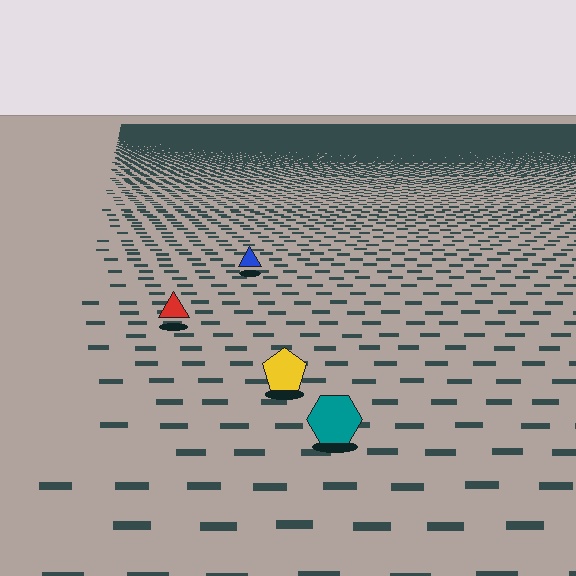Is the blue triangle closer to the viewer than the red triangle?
No. The red triangle is closer — you can tell from the texture gradient: the ground texture is coarser near it.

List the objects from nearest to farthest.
From nearest to farthest: the teal hexagon, the yellow pentagon, the red triangle, the blue triangle.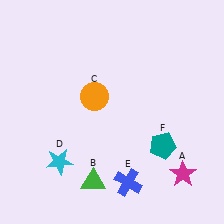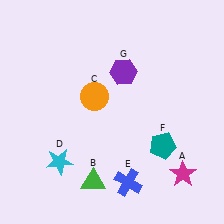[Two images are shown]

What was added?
A purple hexagon (G) was added in Image 2.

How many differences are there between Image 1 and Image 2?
There is 1 difference between the two images.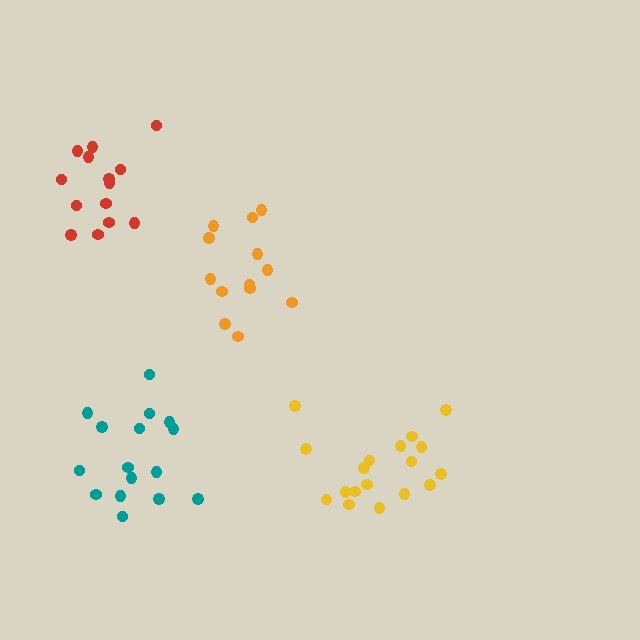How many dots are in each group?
Group 1: 13 dots, Group 2: 18 dots, Group 3: 14 dots, Group 4: 16 dots (61 total).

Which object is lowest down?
The yellow cluster is bottommost.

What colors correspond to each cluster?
The clusters are colored: orange, yellow, red, teal.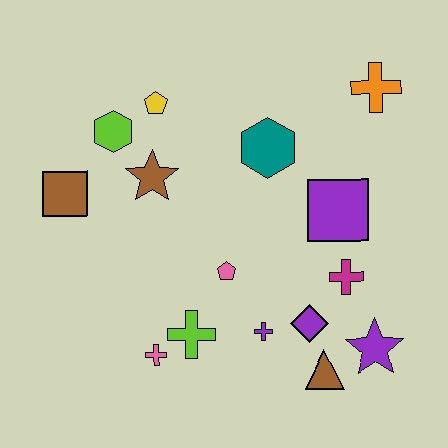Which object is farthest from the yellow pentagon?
The purple star is farthest from the yellow pentagon.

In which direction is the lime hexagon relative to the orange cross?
The lime hexagon is to the left of the orange cross.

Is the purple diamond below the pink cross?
No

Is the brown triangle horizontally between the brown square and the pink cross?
No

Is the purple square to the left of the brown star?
No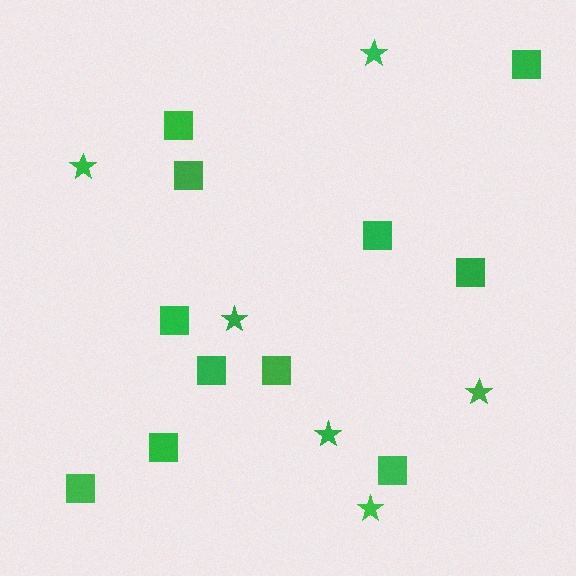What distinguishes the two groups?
There are 2 groups: one group of squares (11) and one group of stars (6).